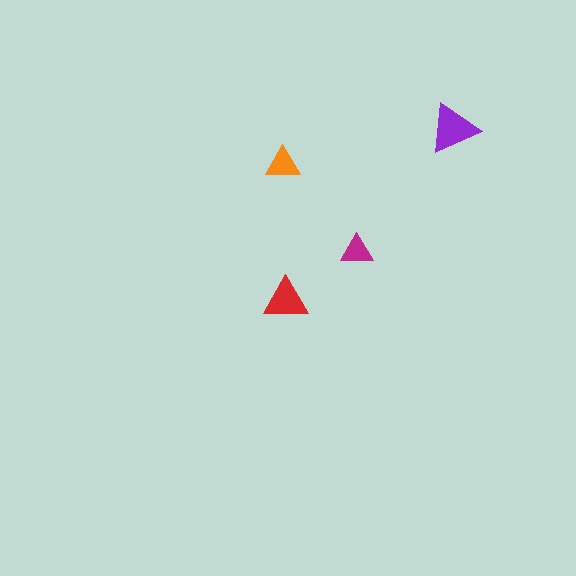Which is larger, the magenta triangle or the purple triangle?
The purple one.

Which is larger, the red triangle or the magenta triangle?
The red one.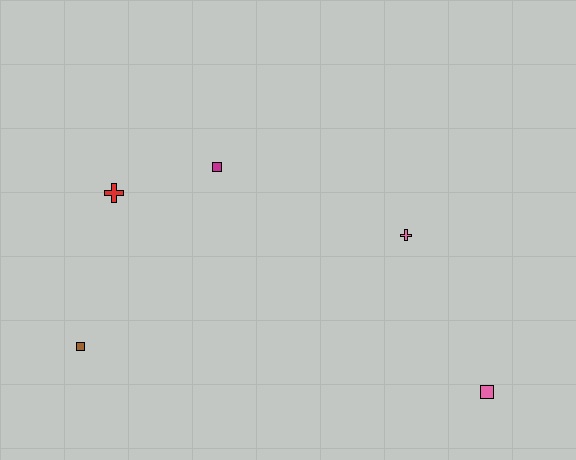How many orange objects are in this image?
There are no orange objects.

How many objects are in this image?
There are 5 objects.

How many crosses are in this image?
There are 2 crosses.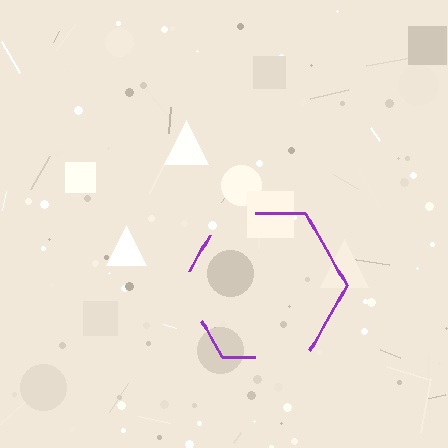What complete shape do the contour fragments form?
The contour fragments form a hexagon.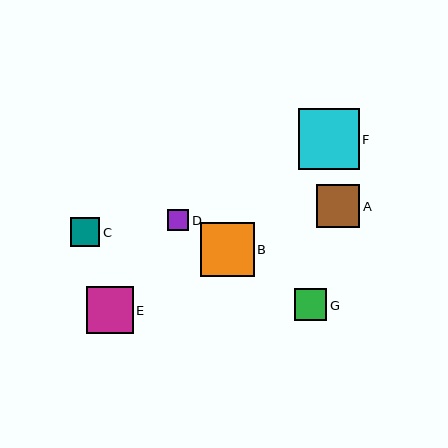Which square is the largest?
Square F is the largest with a size of approximately 61 pixels.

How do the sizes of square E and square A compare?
Square E and square A are approximately the same size.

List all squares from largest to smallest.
From largest to smallest: F, B, E, A, G, C, D.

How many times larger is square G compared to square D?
Square G is approximately 1.5 times the size of square D.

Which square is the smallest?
Square D is the smallest with a size of approximately 21 pixels.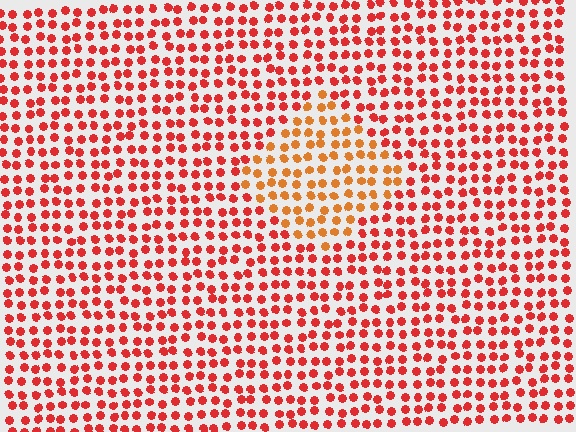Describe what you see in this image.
The image is filled with small red elements in a uniform arrangement. A diamond-shaped region is visible where the elements are tinted to a slightly different hue, forming a subtle color boundary.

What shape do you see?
I see a diamond.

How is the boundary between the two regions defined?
The boundary is defined purely by a slight shift in hue (about 28 degrees). Spacing, size, and orientation are identical on both sides.